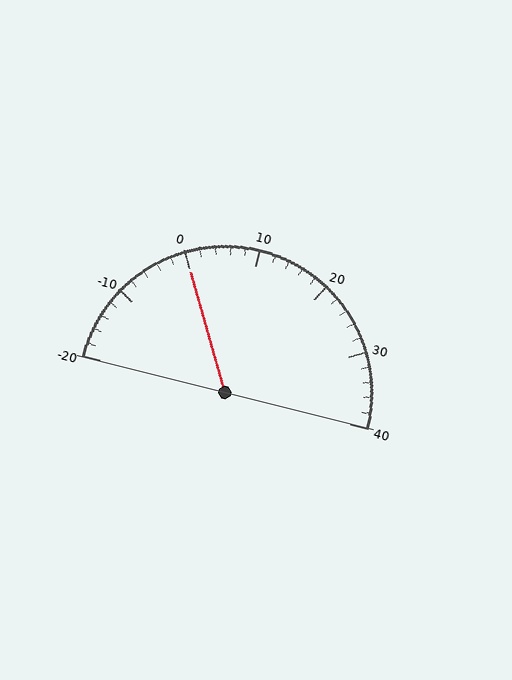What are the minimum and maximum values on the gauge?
The gauge ranges from -20 to 40.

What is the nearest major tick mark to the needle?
The nearest major tick mark is 0.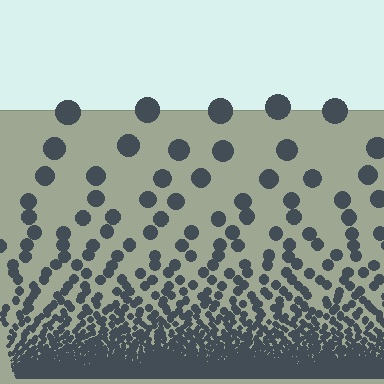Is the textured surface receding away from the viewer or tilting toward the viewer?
The surface appears to tilt toward the viewer. Texture elements get larger and sparser toward the top.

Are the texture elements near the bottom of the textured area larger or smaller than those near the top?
Smaller. The gradient is inverted — elements near the bottom are smaller and denser.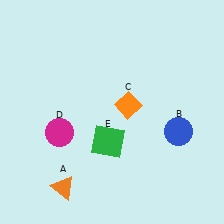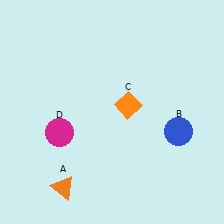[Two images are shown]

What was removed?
The green square (E) was removed in Image 2.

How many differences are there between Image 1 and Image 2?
There is 1 difference between the two images.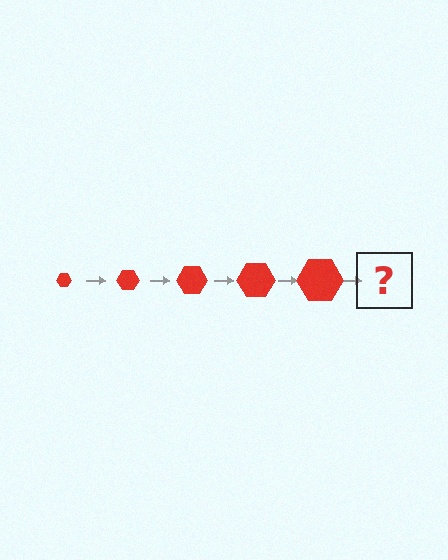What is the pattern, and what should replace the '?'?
The pattern is that the hexagon gets progressively larger each step. The '?' should be a red hexagon, larger than the previous one.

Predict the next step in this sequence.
The next step is a red hexagon, larger than the previous one.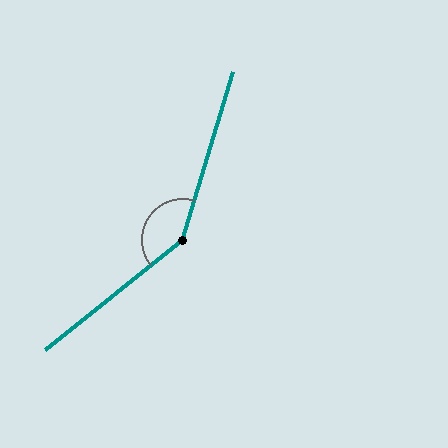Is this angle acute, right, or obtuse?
It is obtuse.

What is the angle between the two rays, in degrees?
Approximately 145 degrees.